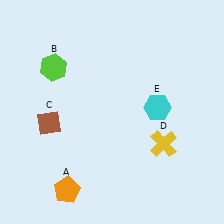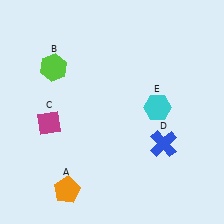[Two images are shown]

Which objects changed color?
C changed from brown to magenta. D changed from yellow to blue.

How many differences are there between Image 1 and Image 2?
There are 2 differences between the two images.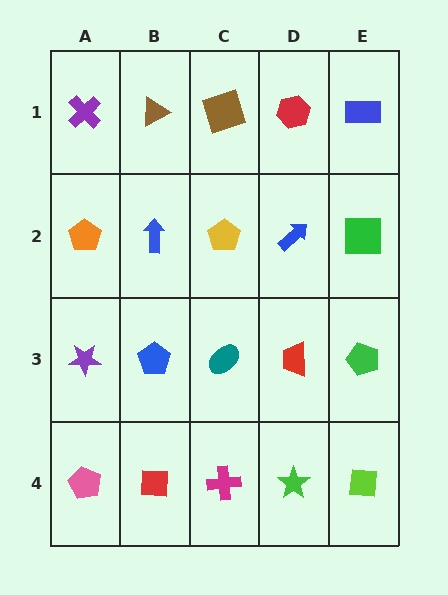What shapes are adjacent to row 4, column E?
A green pentagon (row 3, column E), a green star (row 4, column D).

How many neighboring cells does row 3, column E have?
3.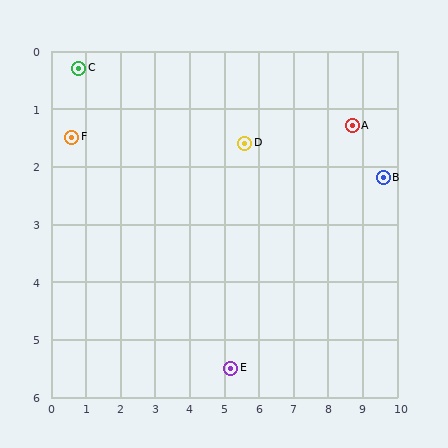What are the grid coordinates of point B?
Point B is at approximately (9.6, 2.2).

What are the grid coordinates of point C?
Point C is at approximately (0.8, 0.3).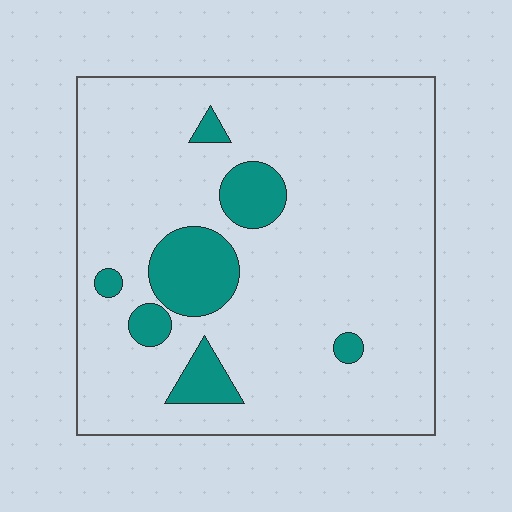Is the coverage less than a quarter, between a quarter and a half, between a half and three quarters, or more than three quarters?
Less than a quarter.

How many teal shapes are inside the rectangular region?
7.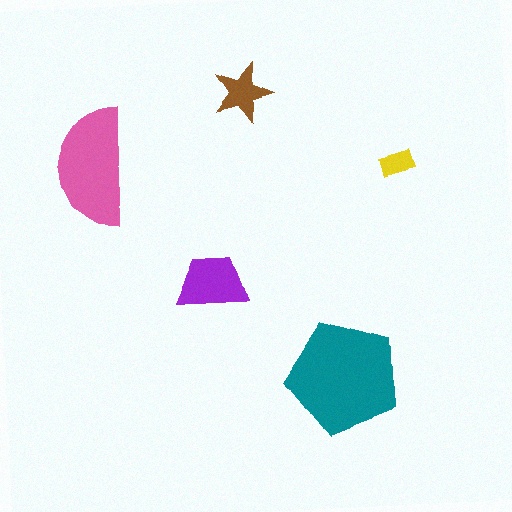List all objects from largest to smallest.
The teal pentagon, the pink semicircle, the purple trapezoid, the brown star, the yellow rectangle.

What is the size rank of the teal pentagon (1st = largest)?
1st.